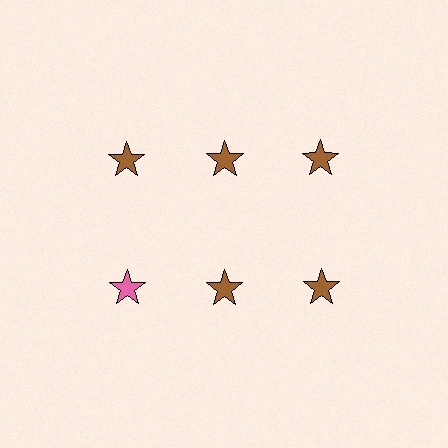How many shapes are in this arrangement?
There are 6 shapes arranged in a grid pattern.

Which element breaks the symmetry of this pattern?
The pink star in the second row, leftmost column breaks the symmetry. All other shapes are brown stars.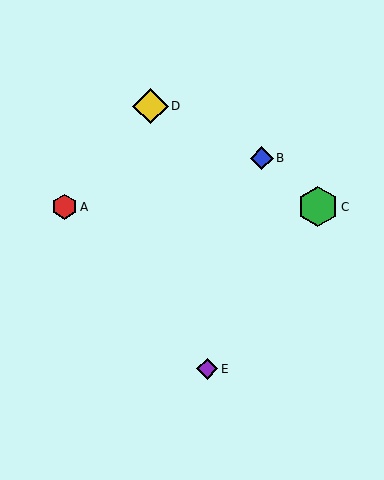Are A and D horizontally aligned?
No, A is at y≈207 and D is at y≈106.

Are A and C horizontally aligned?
Yes, both are at y≈207.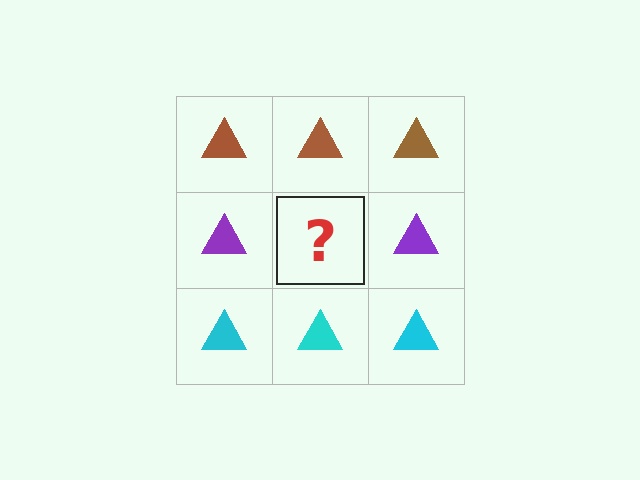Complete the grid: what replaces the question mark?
The question mark should be replaced with a purple triangle.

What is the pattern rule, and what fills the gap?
The rule is that each row has a consistent color. The gap should be filled with a purple triangle.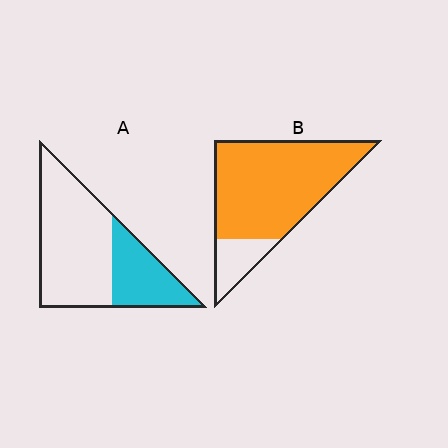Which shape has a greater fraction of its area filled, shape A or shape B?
Shape B.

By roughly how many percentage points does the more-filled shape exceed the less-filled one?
By roughly 50 percentage points (B over A).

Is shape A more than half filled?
No.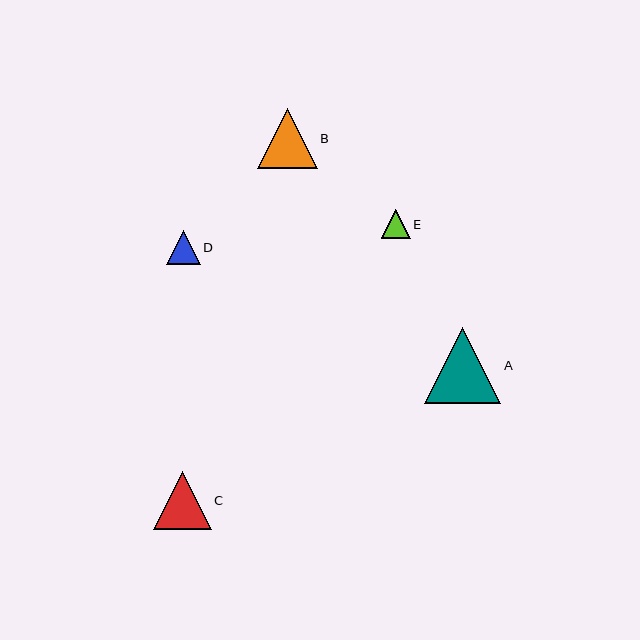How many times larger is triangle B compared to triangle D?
Triangle B is approximately 1.8 times the size of triangle D.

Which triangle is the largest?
Triangle A is the largest with a size of approximately 76 pixels.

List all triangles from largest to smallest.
From largest to smallest: A, B, C, D, E.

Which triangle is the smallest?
Triangle E is the smallest with a size of approximately 29 pixels.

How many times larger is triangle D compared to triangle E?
Triangle D is approximately 1.2 times the size of triangle E.